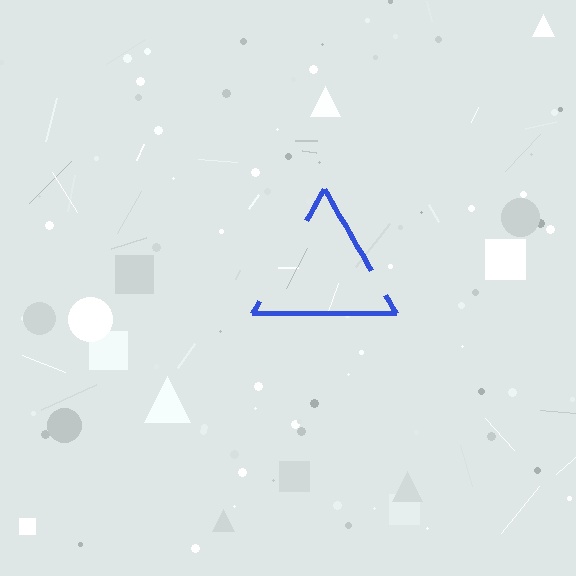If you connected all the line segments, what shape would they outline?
They would outline a triangle.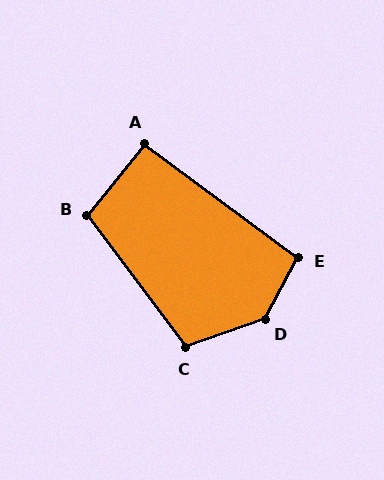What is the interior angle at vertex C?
Approximately 107 degrees (obtuse).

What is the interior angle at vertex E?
Approximately 98 degrees (obtuse).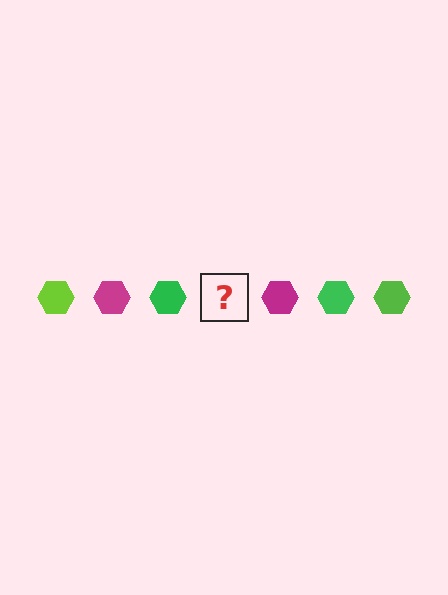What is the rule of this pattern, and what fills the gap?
The rule is that the pattern cycles through lime, magenta, green hexagons. The gap should be filled with a lime hexagon.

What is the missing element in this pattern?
The missing element is a lime hexagon.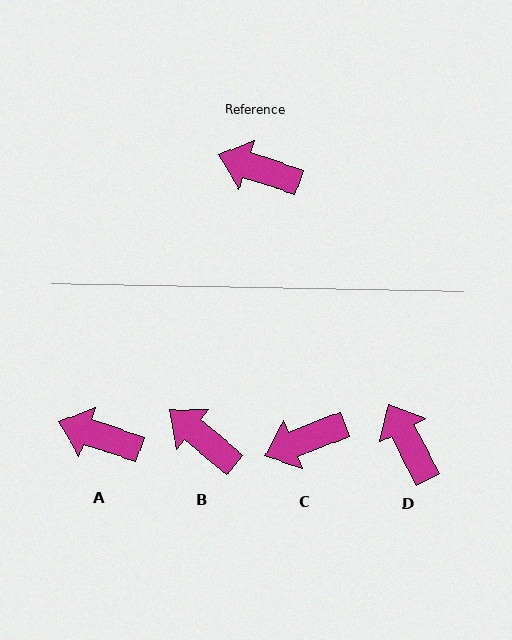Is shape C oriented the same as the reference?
No, it is off by about 40 degrees.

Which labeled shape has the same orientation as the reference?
A.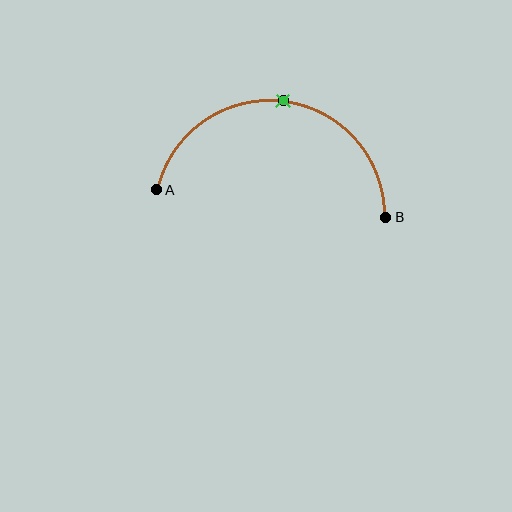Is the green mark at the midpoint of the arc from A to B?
Yes. The green mark lies on the arc at equal arc-length from both A and B — it is the arc midpoint.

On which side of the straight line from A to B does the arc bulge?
The arc bulges above the straight line connecting A and B.